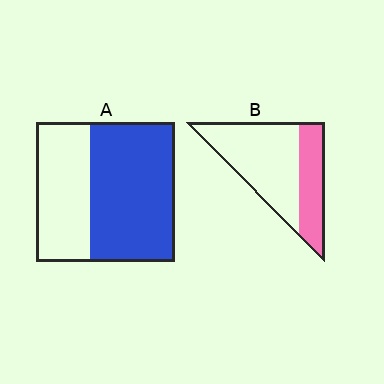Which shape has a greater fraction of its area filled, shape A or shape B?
Shape A.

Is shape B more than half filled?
No.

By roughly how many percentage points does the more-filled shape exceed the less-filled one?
By roughly 25 percentage points (A over B).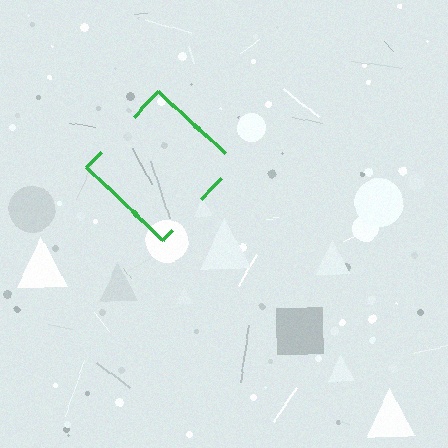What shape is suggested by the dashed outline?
The dashed outline suggests a diamond.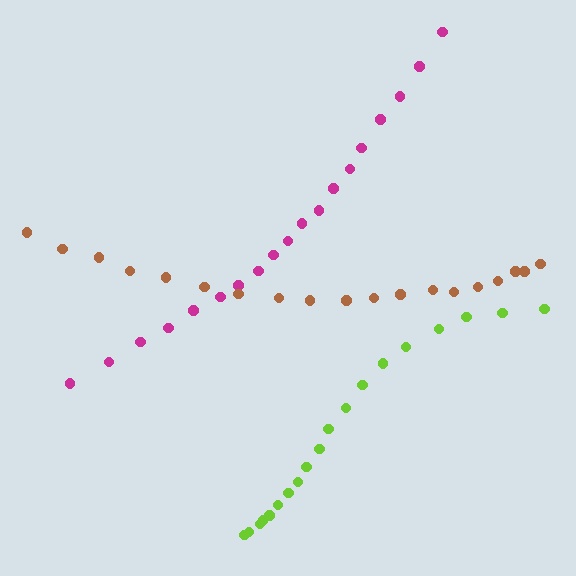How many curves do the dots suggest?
There are 3 distinct paths.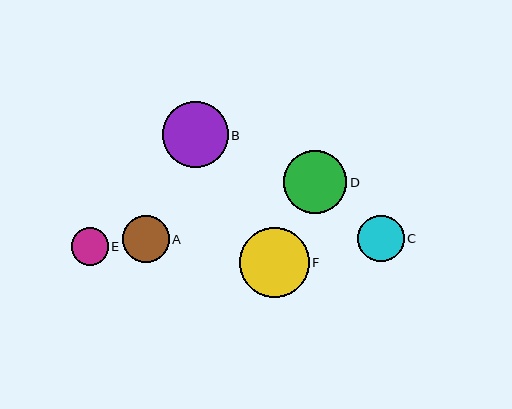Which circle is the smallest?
Circle E is the smallest with a size of approximately 37 pixels.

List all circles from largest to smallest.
From largest to smallest: F, B, D, C, A, E.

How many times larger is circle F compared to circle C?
Circle F is approximately 1.5 times the size of circle C.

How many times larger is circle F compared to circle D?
Circle F is approximately 1.1 times the size of circle D.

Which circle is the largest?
Circle F is the largest with a size of approximately 70 pixels.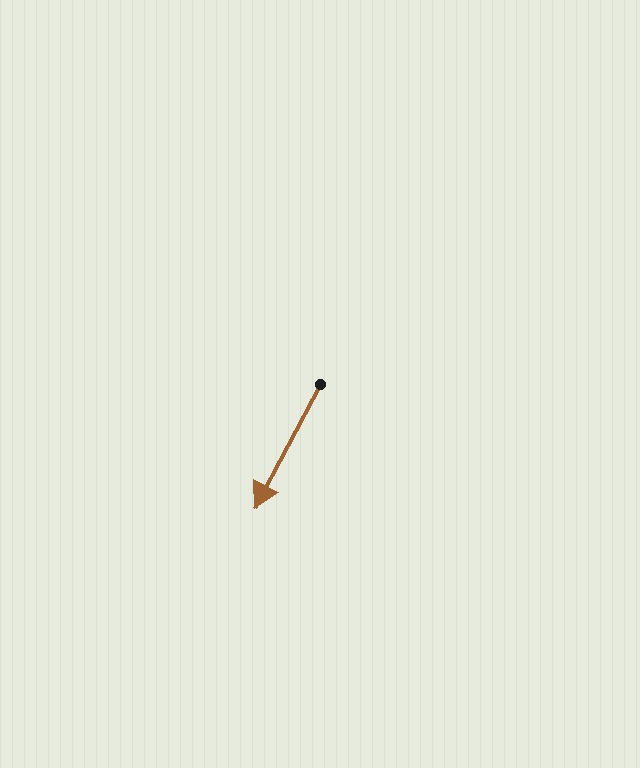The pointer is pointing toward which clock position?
Roughly 7 o'clock.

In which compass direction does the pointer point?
Southwest.